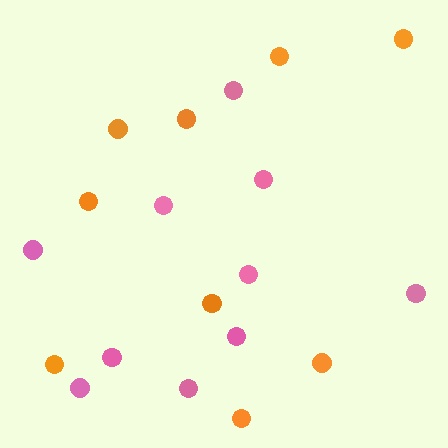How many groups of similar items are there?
There are 2 groups: one group of orange circles (9) and one group of pink circles (10).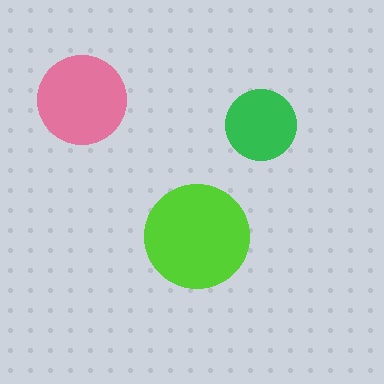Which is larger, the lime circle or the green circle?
The lime one.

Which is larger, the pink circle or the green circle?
The pink one.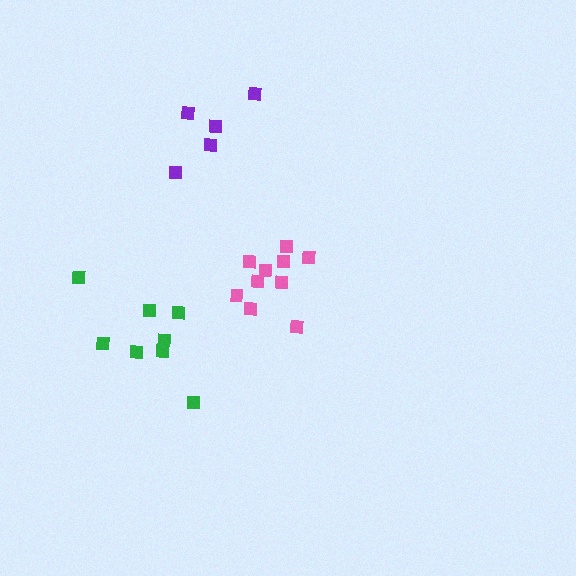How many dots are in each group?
Group 1: 10 dots, Group 2: 8 dots, Group 3: 5 dots (23 total).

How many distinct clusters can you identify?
There are 3 distinct clusters.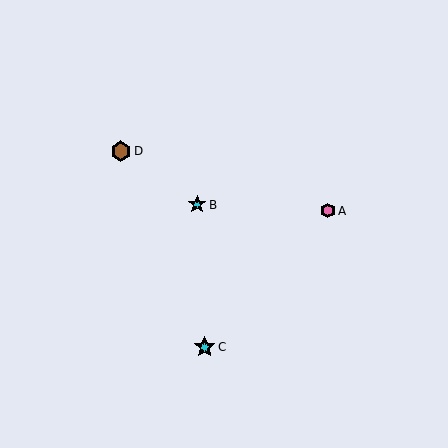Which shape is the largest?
The cyan star (labeled C) is the largest.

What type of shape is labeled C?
Shape C is a cyan star.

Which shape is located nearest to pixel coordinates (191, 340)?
The cyan star (labeled C) at (205, 347) is nearest to that location.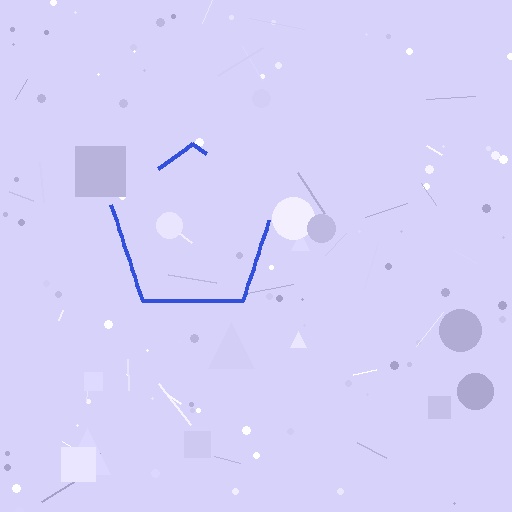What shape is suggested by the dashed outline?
The dashed outline suggests a pentagon.